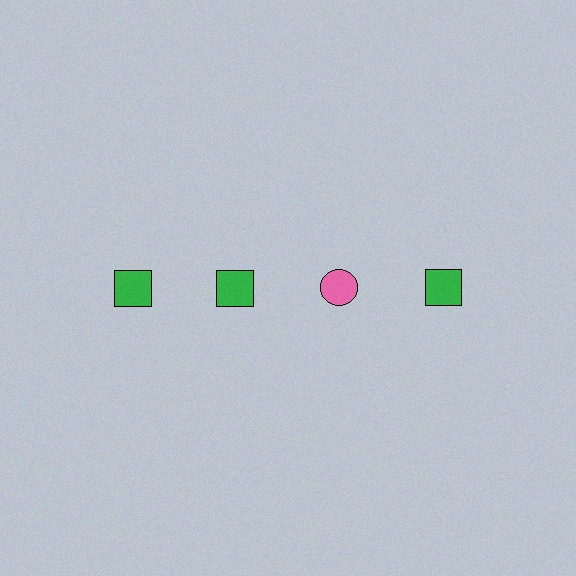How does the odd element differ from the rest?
It differs in both color (pink instead of green) and shape (circle instead of square).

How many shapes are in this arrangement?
There are 4 shapes arranged in a grid pattern.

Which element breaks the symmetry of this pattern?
The pink circle in the top row, center column breaks the symmetry. All other shapes are green squares.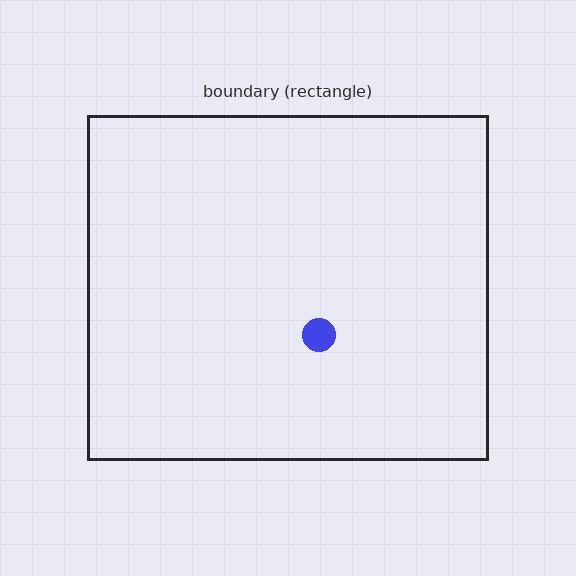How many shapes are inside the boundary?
1 inside, 0 outside.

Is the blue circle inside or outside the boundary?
Inside.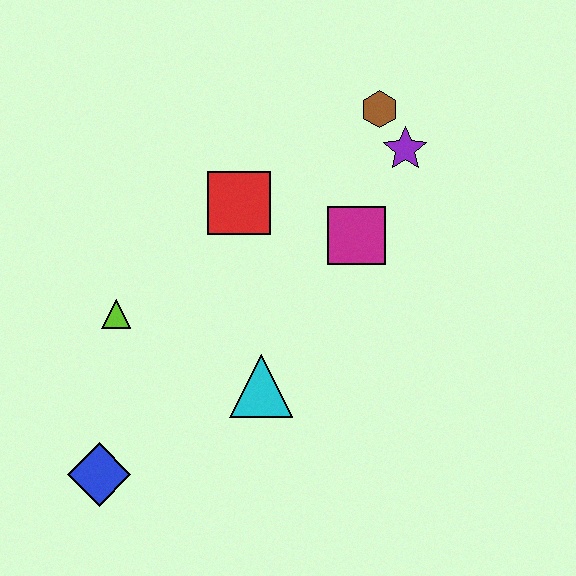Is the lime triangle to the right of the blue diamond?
Yes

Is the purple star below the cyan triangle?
No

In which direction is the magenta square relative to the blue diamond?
The magenta square is to the right of the blue diamond.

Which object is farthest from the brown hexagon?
The blue diamond is farthest from the brown hexagon.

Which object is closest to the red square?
The magenta square is closest to the red square.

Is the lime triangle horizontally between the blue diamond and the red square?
Yes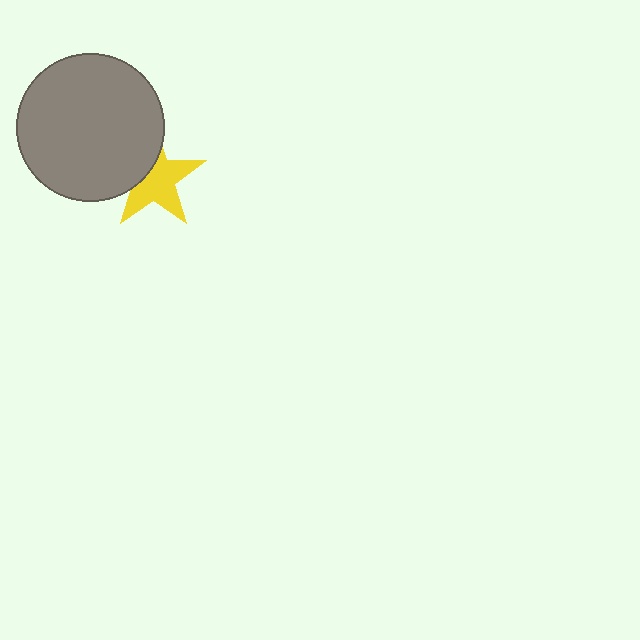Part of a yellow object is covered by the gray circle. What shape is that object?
It is a star.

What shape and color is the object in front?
The object in front is a gray circle.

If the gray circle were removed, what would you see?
You would see the complete yellow star.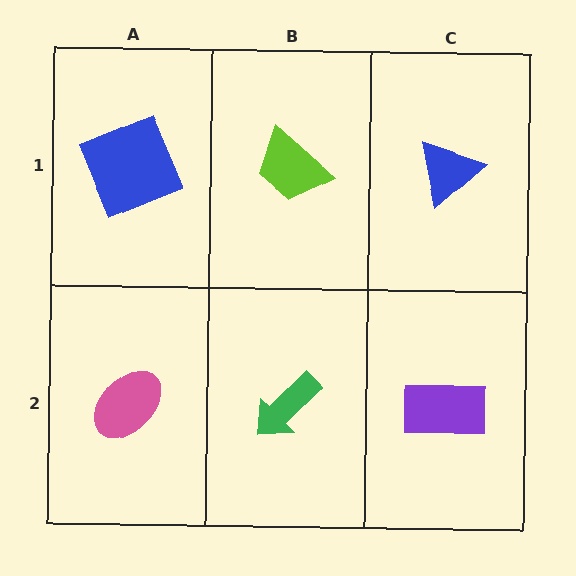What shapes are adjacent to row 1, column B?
A green arrow (row 2, column B), a blue square (row 1, column A), a blue triangle (row 1, column C).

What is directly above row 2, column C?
A blue triangle.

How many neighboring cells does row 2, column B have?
3.